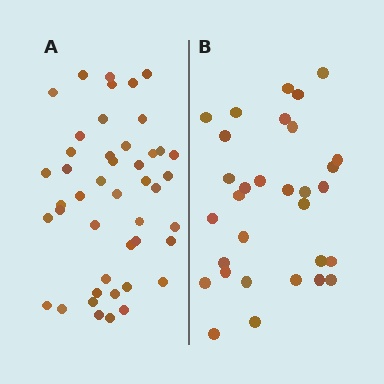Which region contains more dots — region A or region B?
Region A (the left region) has more dots.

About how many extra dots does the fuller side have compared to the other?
Region A has approximately 15 more dots than region B.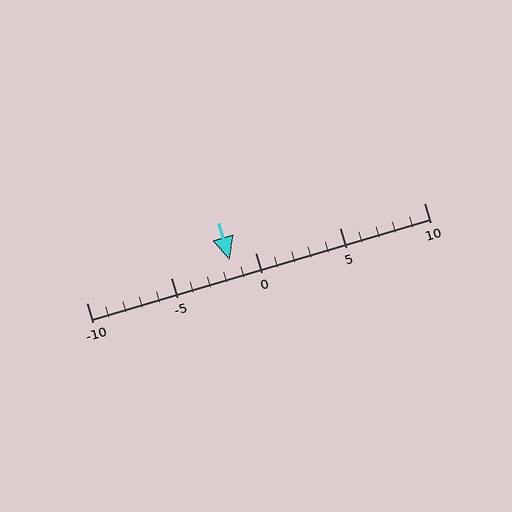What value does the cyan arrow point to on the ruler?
The cyan arrow points to approximately -2.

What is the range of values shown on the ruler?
The ruler shows values from -10 to 10.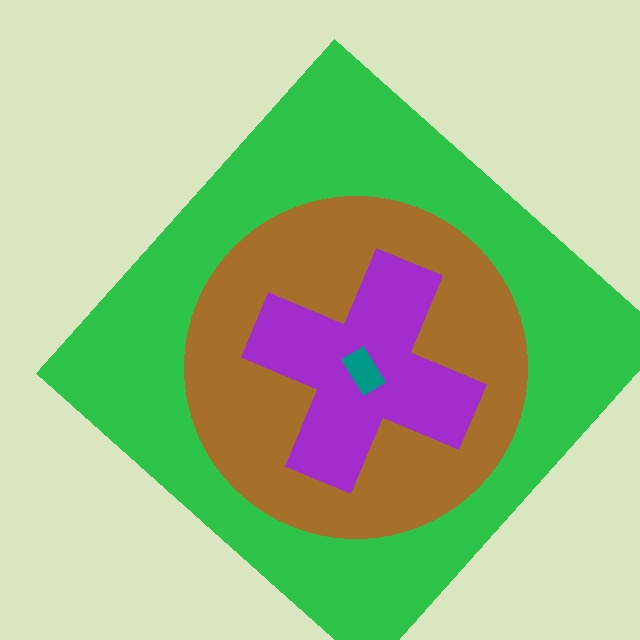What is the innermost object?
The teal rectangle.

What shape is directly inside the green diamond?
The brown circle.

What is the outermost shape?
The green diamond.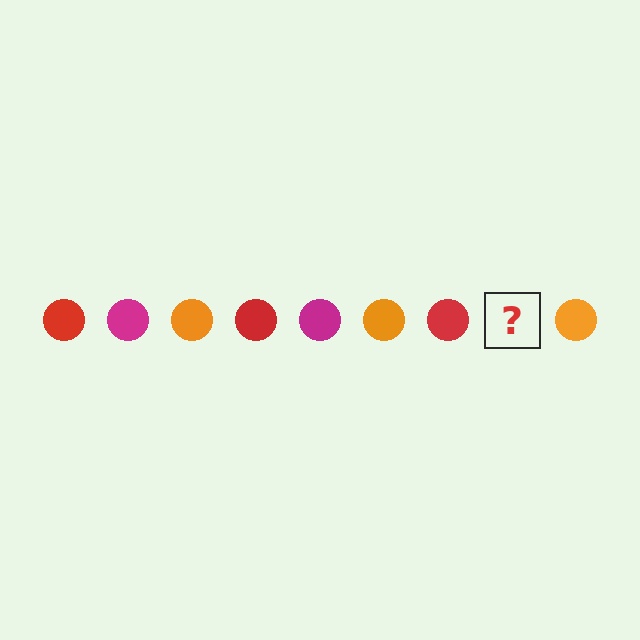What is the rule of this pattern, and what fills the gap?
The rule is that the pattern cycles through red, magenta, orange circles. The gap should be filled with a magenta circle.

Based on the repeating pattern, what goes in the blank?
The blank should be a magenta circle.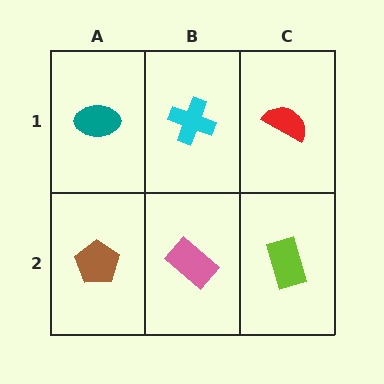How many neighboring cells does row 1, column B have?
3.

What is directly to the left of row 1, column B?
A teal ellipse.